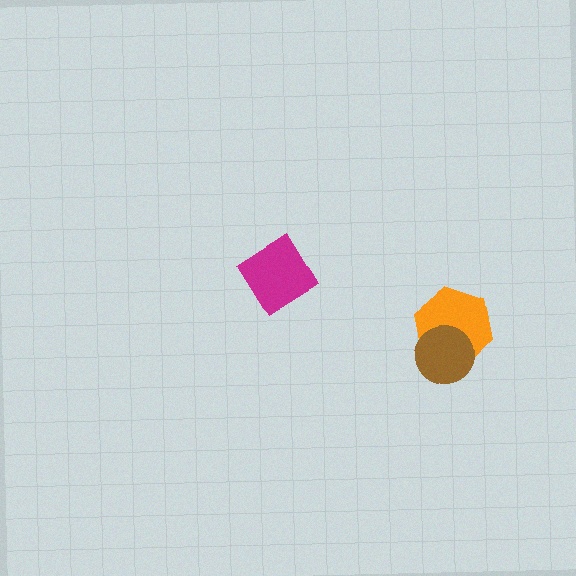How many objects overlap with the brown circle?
1 object overlaps with the brown circle.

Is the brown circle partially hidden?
No, no other shape covers it.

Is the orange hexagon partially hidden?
Yes, it is partially covered by another shape.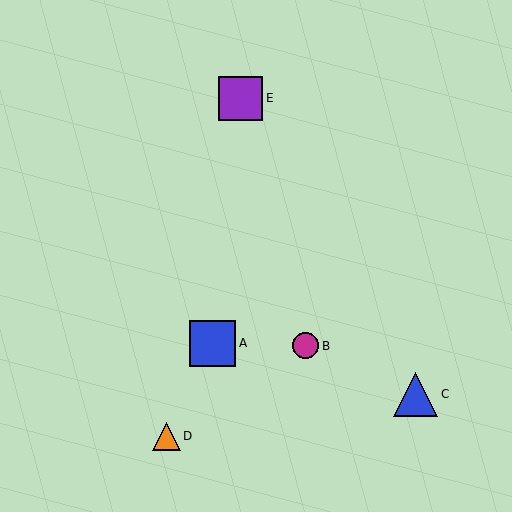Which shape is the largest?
The blue square (labeled A) is the largest.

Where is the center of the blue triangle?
The center of the blue triangle is at (415, 394).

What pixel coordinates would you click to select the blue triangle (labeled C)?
Click at (415, 394) to select the blue triangle C.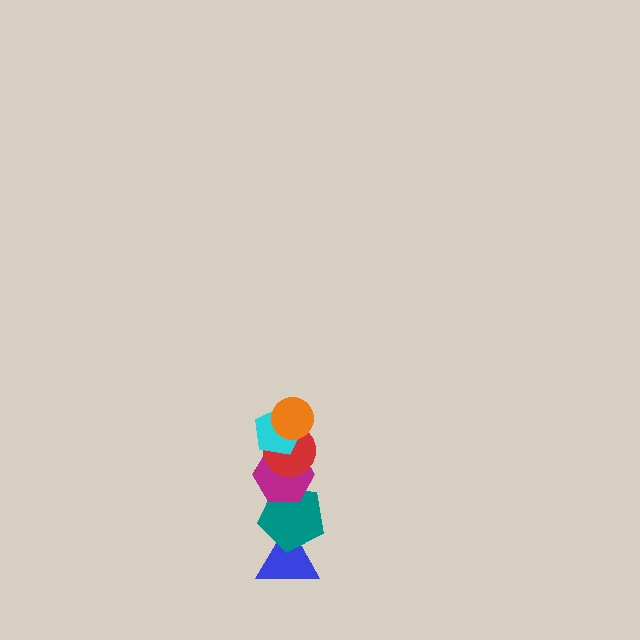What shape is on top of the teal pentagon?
The magenta hexagon is on top of the teal pentagon.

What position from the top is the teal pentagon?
The teal pentagon is 5th from the top.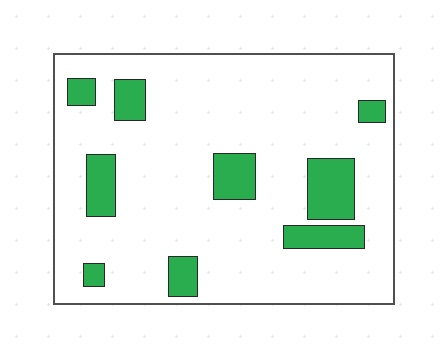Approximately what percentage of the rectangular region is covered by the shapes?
Approximately 15%.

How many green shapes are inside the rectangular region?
9.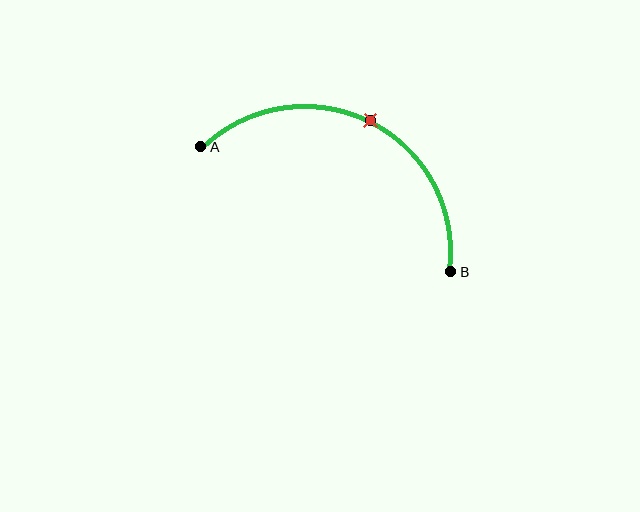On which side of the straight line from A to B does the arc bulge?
The arc bulges above the straight line connecting A and B.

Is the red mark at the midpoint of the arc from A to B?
Yes. The red mark lies on the arc at equal arc-length from both A and B — it is the arc midpoint.